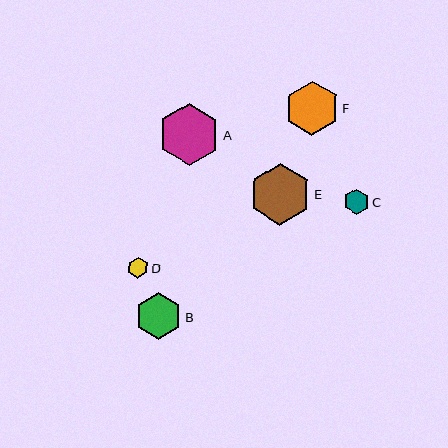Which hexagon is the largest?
Hexagon E is the largest with a size of approximately 62 pixels.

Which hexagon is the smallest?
Hexagon D is the smallest with a size of approximately 21 pixels.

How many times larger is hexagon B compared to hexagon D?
Hexagon B is approximately 2.2 times the size of hexagon D.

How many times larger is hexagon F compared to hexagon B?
Hexagon F is approximately 1.2 times the size of hexagon B.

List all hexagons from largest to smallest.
From largest to smallest: E, A, F, B, C, D.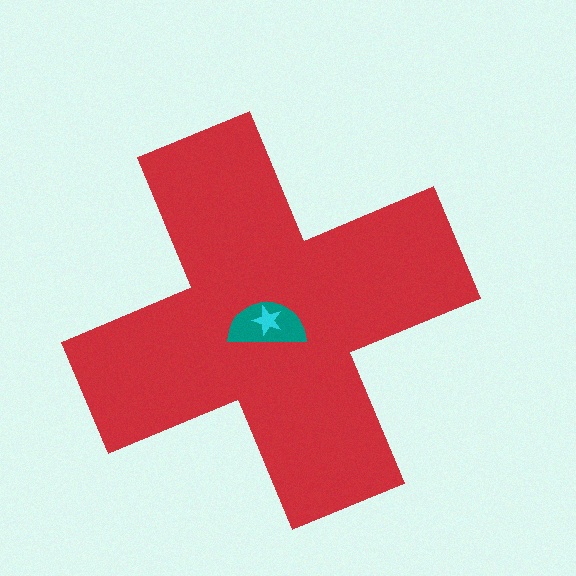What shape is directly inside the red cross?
The teal semicircle.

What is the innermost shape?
The cyan star.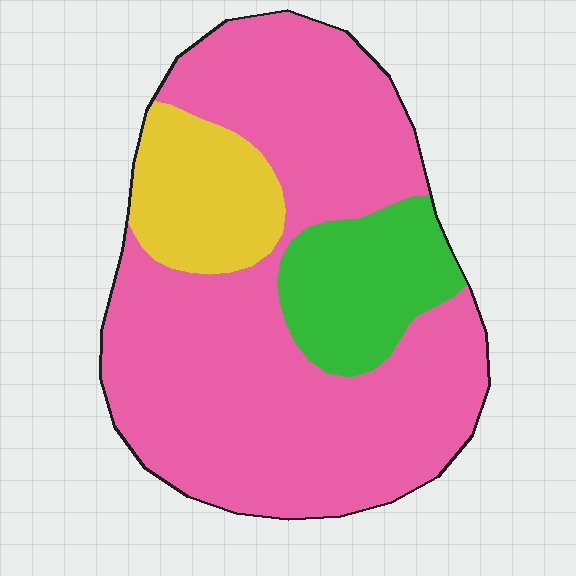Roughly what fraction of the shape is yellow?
Yellow takes up about one eighth (1/8) of the shape.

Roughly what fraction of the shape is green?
Green takes up about one sixth (1/6) of the shape.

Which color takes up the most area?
Pink, at roughly 70%.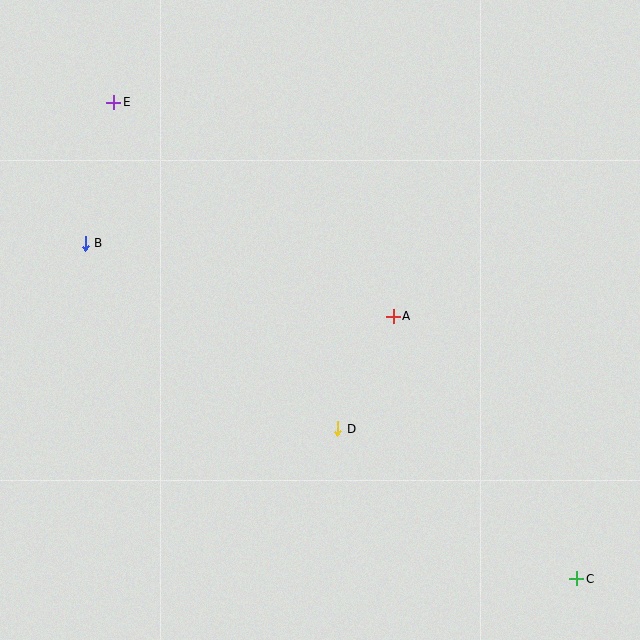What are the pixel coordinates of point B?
Point B is at (85, 243).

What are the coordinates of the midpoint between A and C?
The midpoint between A and C is at (485, 447).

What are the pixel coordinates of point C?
Point C is at (577, 579).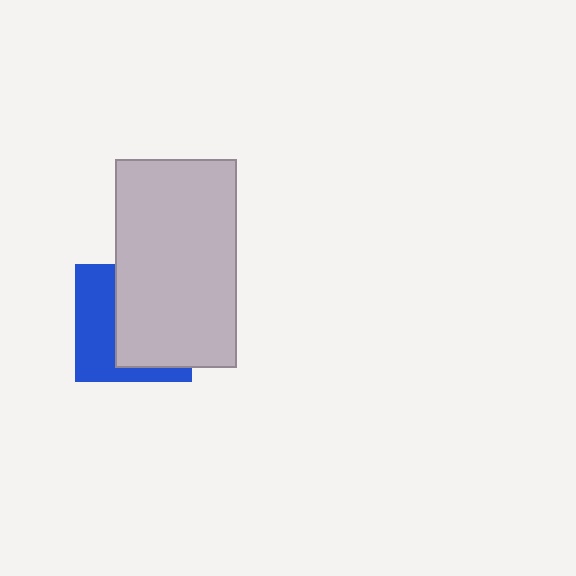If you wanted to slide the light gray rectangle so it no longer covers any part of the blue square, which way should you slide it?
Slide it right — that is the most direct way to separate the two shapes.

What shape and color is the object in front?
The object in front is a light gray rectangle.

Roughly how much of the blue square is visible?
A small part of it is visible (roughly 42%).